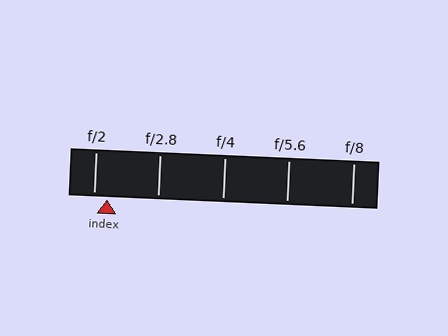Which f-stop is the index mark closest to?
The index mark is closest to f/2.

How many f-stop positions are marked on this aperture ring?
There are 5 f-stop positions marked.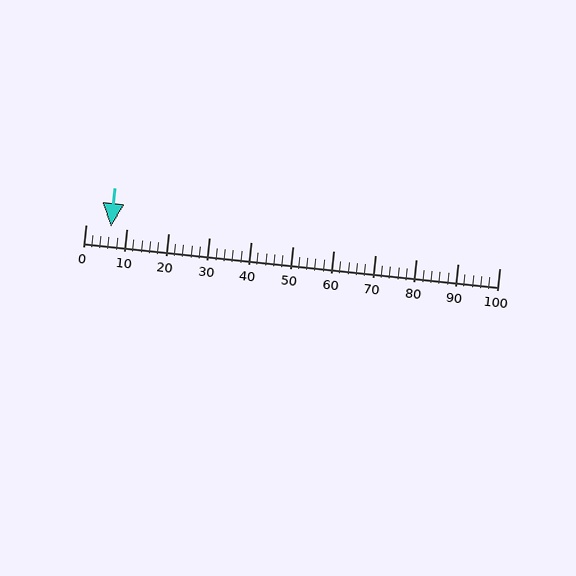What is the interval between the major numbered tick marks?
The major tick marks are spaced 10 units apart.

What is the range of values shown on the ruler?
The ruler shows values from 0 to 100.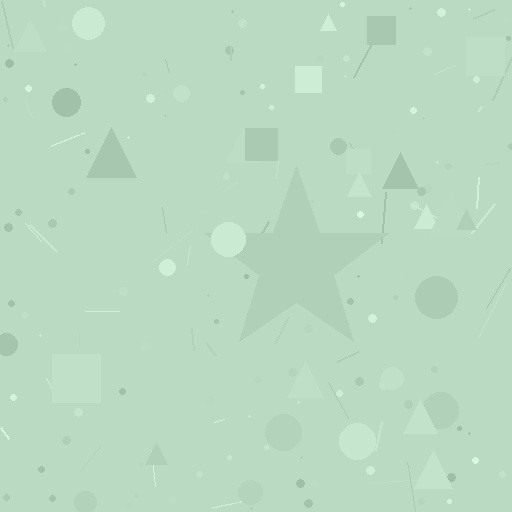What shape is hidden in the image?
A star is hidden in the image.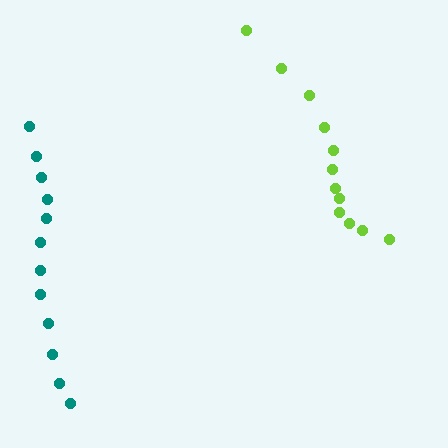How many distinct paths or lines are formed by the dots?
There are 2 distinct paths.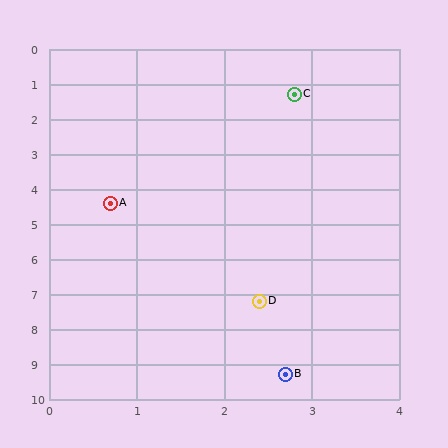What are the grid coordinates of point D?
Point D is at approximately (2.4, 7.2).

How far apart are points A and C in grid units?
Points A and C are about 3.7 grid units apart.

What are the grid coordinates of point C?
Point C is at approximately (2.8, 1.3).